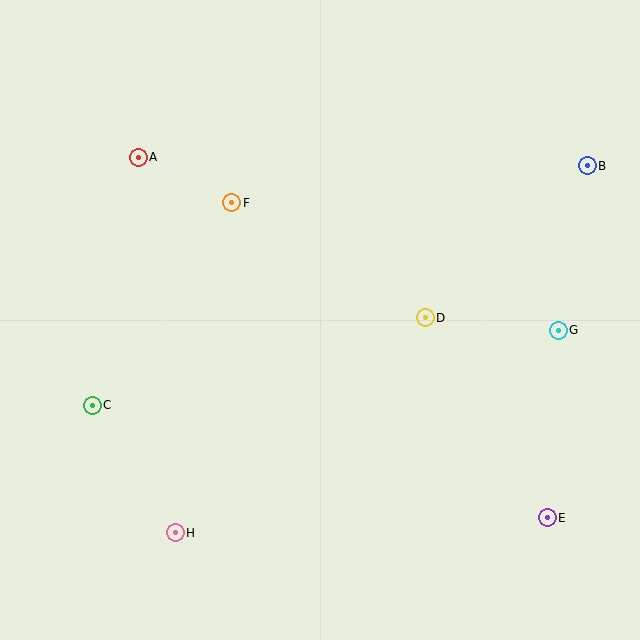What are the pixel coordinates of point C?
Point C is at (92, 406).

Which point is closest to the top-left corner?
Point A is closest to the top-left corner.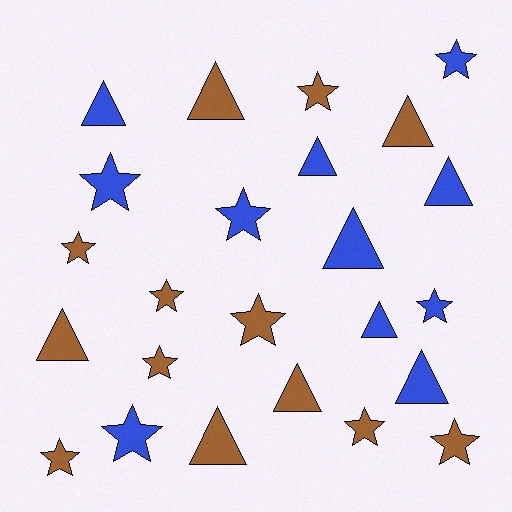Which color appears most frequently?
Brown, with 13 objects.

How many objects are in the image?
There are 24 objects.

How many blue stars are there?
There are 5 blue stars.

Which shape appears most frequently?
Star, with 13 objects.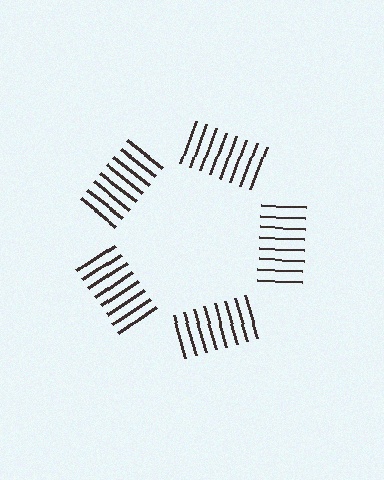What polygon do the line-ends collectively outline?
An illusory pentagon — the line segments terminate on its edges but no continuous stroke is drawn.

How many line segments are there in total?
40 — 8 along each of the 5 edges.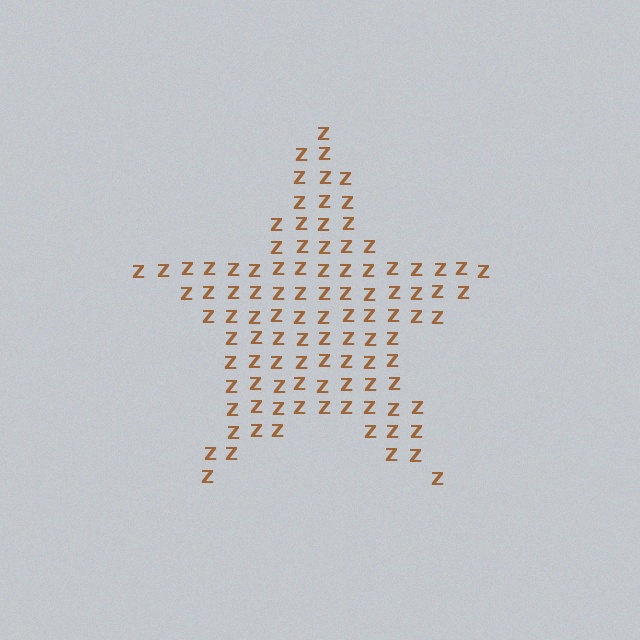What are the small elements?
The small elements are letter Z's.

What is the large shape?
The large shape is a star.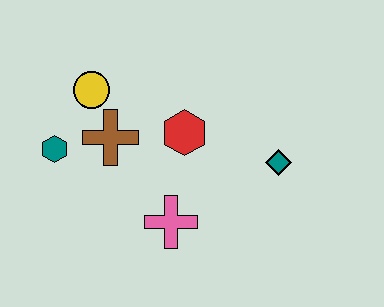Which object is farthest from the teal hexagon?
The teal diamond is farthest from the teal hexagon.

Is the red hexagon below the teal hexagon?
No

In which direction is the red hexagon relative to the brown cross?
The red hexagon is to the right of the brown cross.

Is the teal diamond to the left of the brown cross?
No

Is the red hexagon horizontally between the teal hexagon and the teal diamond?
Yes